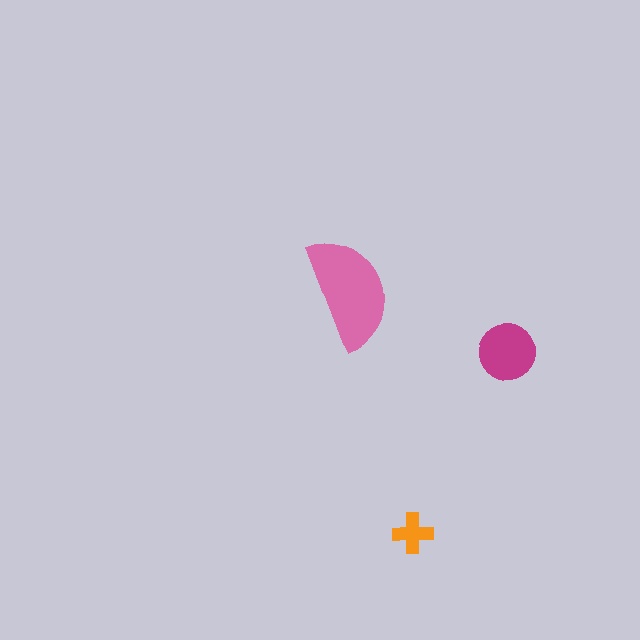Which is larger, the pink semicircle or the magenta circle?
The pink semicircle.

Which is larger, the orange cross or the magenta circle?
The magenta circle.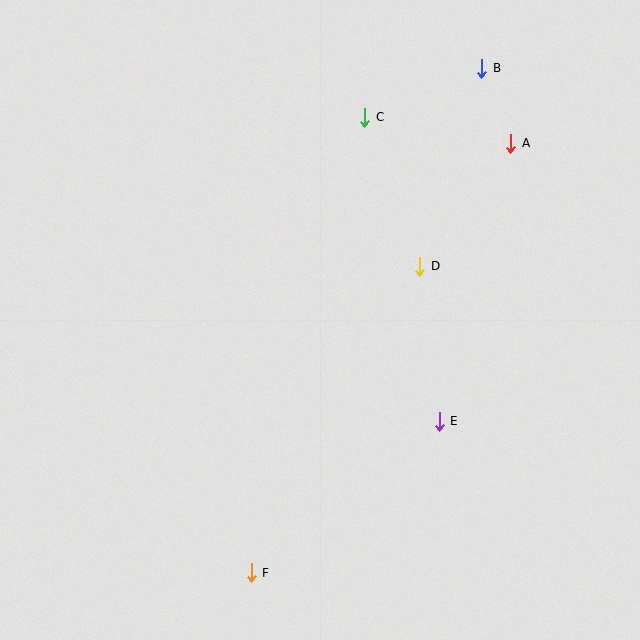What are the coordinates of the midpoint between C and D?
The midpoint between C and D is at (392, 192).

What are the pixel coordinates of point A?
Point A is at (511, 143).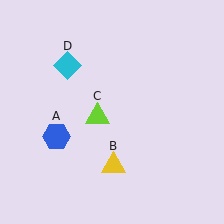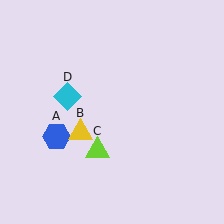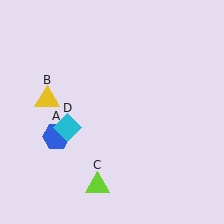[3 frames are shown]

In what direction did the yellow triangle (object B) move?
The yellow triangle (object B) moved up and to the left.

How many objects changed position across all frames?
3 objects changed position: yellow triangle (object B), lime triangle (object C), cyan diamond (object D).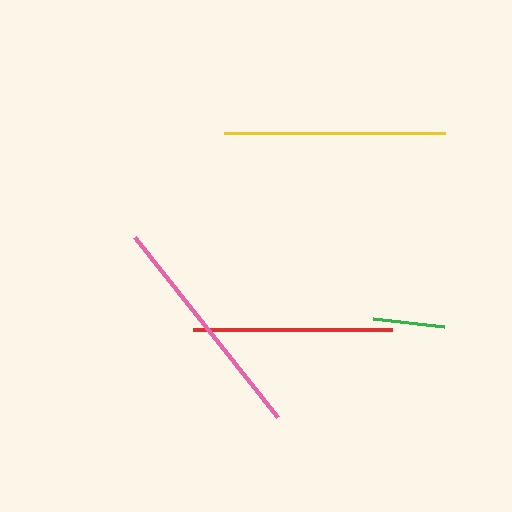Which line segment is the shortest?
The green line is the shortest at approximately 72 pixels.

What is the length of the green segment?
The green segment is approximately 72 pixels long.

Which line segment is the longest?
The pink line is the longest at approximately 229 pixels.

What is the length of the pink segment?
The pink segment is approximately 229 pixels long.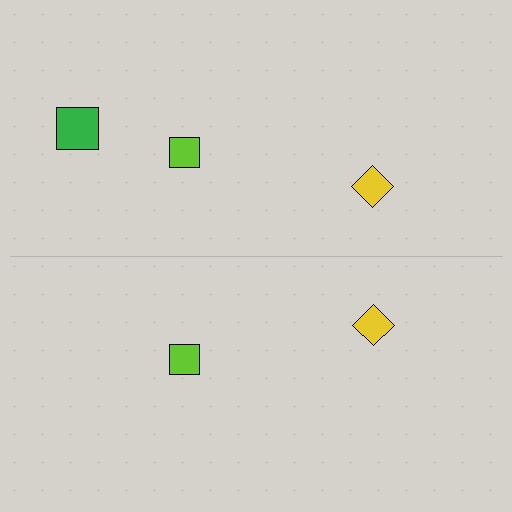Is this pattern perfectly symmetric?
No, the pattern is not perfectly symmetric. A green square is missing from the bottom side.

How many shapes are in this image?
There are 5 shapes in this image.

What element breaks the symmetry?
A green square is missing from the bottom side.